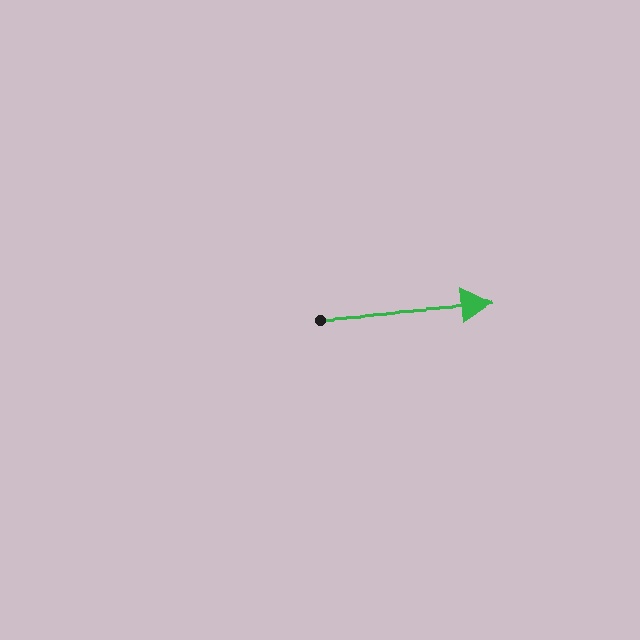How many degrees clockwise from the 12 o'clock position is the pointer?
Approximately 86 degrees.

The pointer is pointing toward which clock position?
Roughly 3 o'clock.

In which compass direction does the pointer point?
East.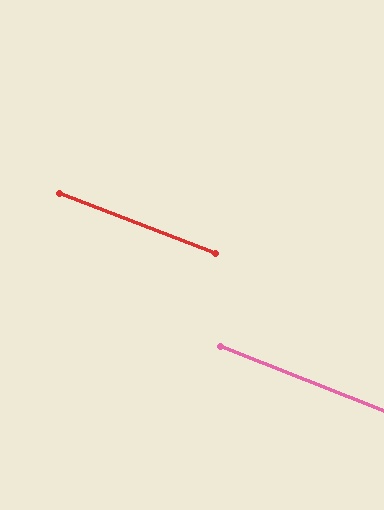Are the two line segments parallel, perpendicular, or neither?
Parallel — their directions differ by only 0.5°.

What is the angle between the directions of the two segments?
Approximately 0 degrees.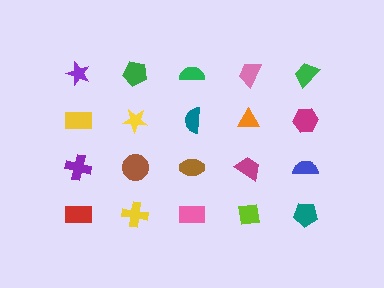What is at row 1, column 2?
A green pentagon.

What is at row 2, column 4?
An orange triangle.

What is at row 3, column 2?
A brown circle.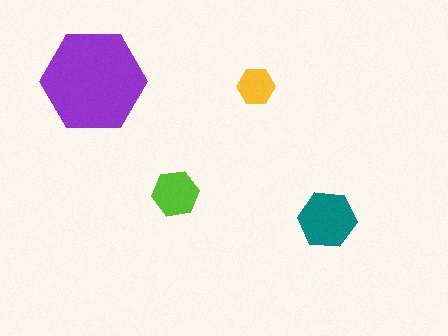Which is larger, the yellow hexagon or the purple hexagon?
The purple one.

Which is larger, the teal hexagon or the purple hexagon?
The purple one.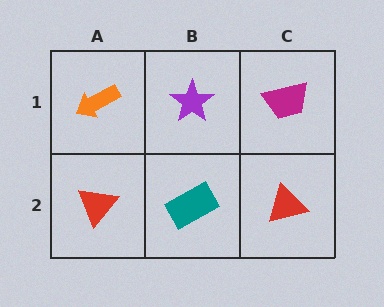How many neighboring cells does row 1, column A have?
2.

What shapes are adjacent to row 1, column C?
A red triangle (row 2, column C), a purple star (row 1, column B).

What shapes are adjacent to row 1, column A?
A red triangle (row 2, column A), a purple star (row 1, column B).